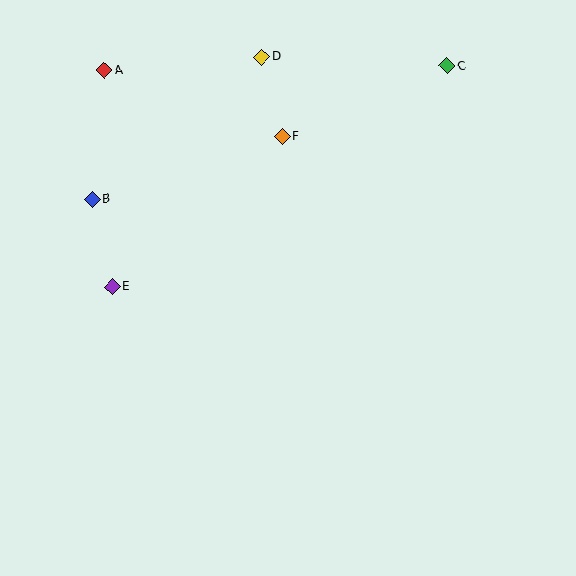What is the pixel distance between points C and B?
The distance between C and B is 379 pixels.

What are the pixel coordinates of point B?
Point B is at (92, 199).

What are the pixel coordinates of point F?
Point F is at (283, 136).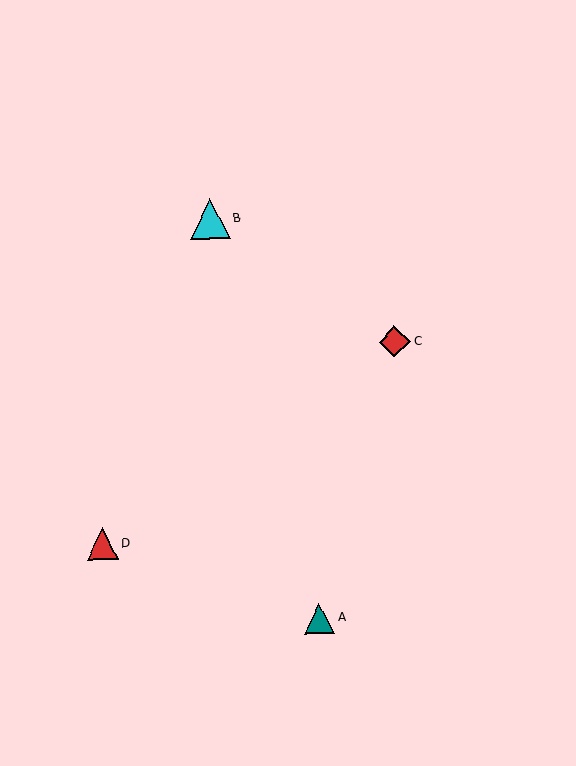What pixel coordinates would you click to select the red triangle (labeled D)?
Click at (102, 544) to select the red triangle D.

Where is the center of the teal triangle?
The center of the teal triangle is at (320, 618).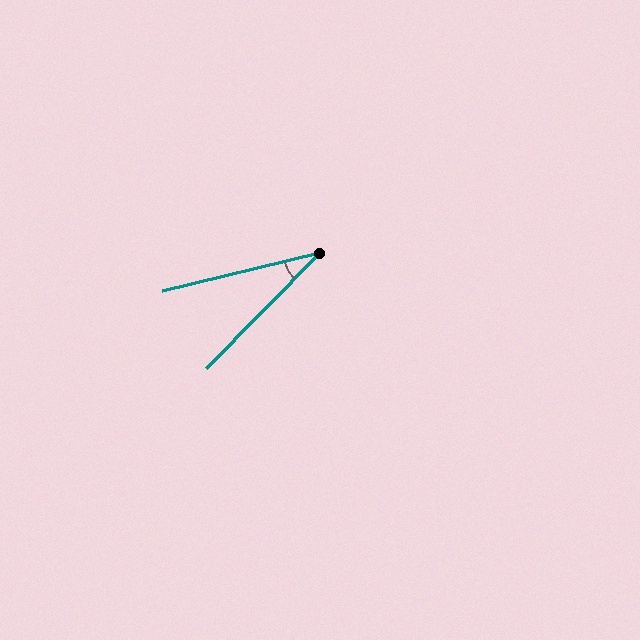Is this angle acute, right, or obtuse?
It is acute.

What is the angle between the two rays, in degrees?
Approximately 32 degrees.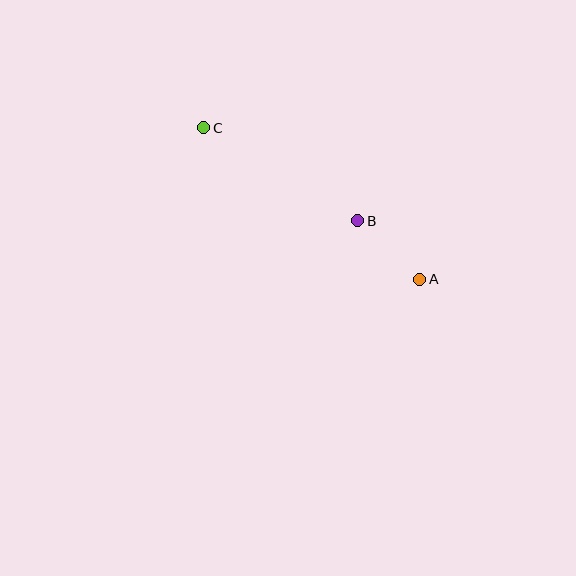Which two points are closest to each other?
Points A and B are closest to each other.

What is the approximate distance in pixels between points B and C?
The distance between B and C is approximately 180 pixels.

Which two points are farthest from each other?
Points A and C are farthest from each other.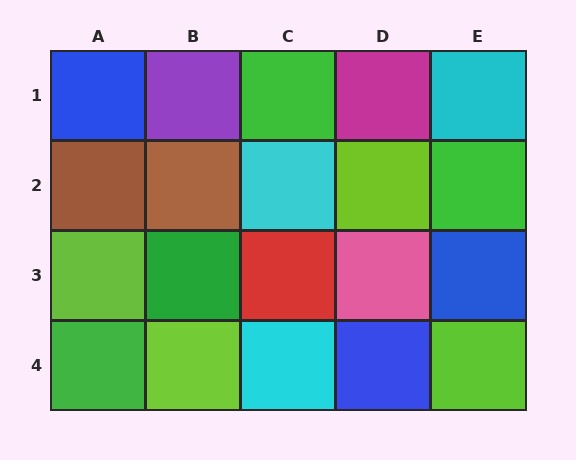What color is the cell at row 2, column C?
Cyan.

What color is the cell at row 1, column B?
Purple.